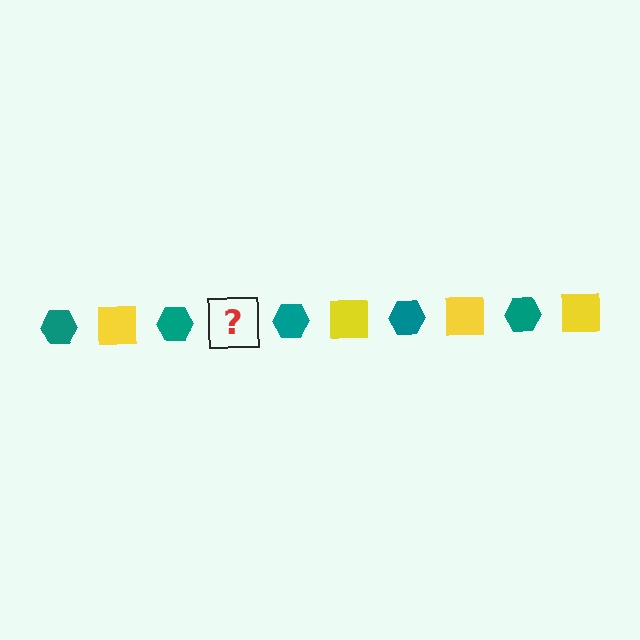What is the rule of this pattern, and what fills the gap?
The rule is that the pattern alternates between teal hexagon and yellow square. The gap should be filled with a yellow square.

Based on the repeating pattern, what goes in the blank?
The blank should be a yellow square.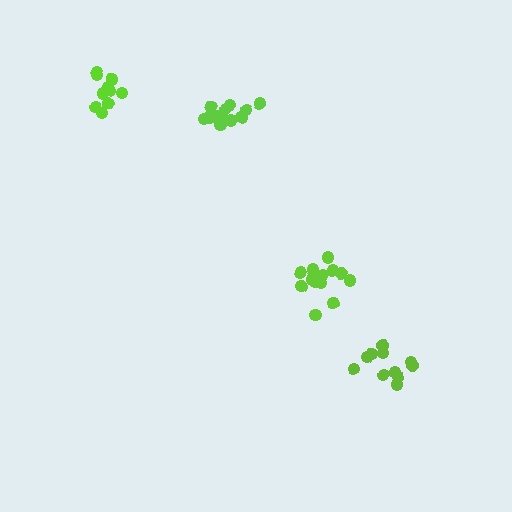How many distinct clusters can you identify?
There are 4 distinct clusters.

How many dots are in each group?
Group 1: 11 dots, Group 2: 10 dots, Group 3: 13 dots, Group 4: 13 dots (47 total).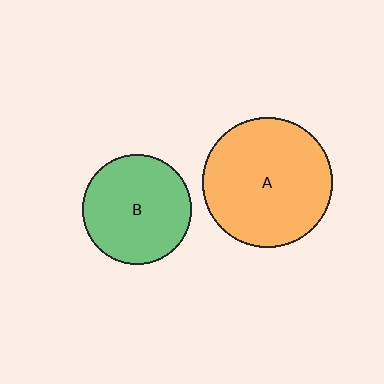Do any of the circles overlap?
No, none of the circles overlap.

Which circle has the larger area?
Circle A (orange).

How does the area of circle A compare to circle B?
Approximately 1.4 times.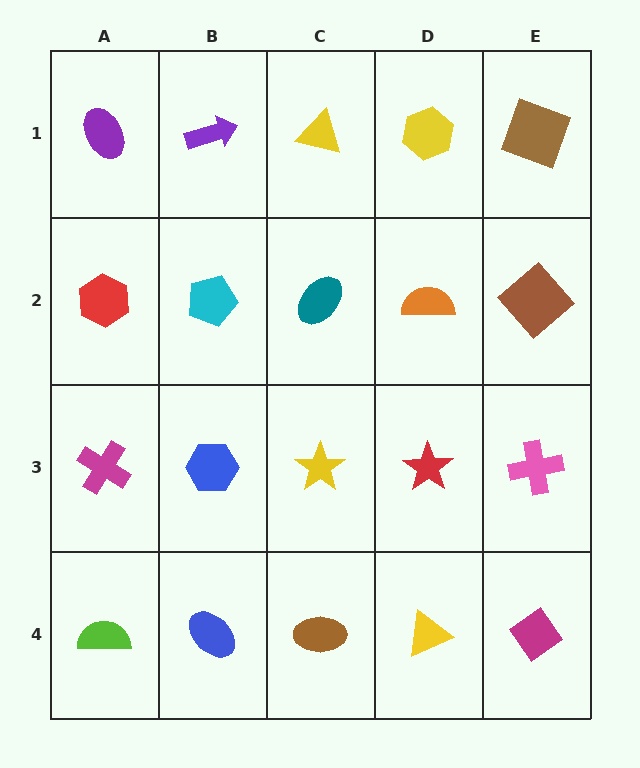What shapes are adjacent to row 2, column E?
A brown square (row 1, column E), a pink cross (row 3, column E), an orange semicircle (row 2, column D).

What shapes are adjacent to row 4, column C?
A yellow star (row 3, column C), a blue ellipse (row 4, column B), a yellow triangle (row 4, column D).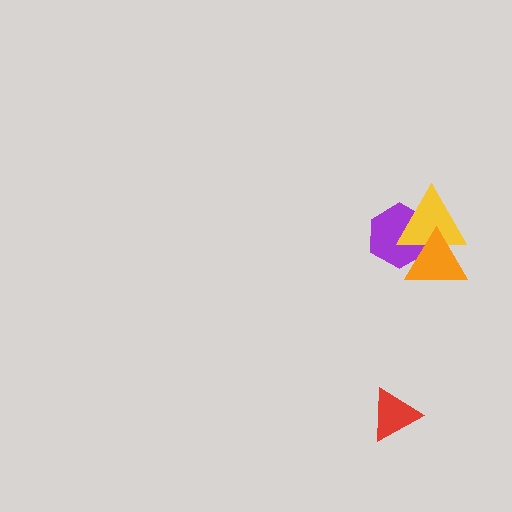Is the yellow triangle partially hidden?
Yes, it is partially covered by another shape.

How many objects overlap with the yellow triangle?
2 objects overlap with the yellow triangle.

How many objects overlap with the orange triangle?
2 objects overlap with the orange triangle.